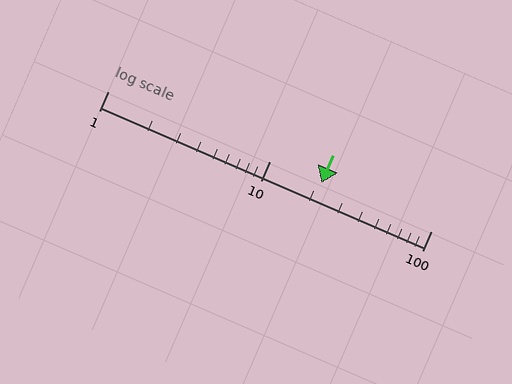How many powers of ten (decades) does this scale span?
The scale spans 2 decades, from 1 to 100.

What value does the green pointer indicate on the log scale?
The pointer indicates approximately 21.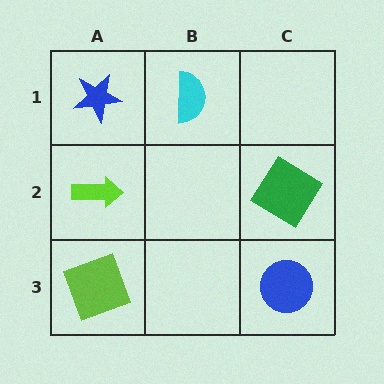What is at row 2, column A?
A lime arrow.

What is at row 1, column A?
A blue star.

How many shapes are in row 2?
2 shapes.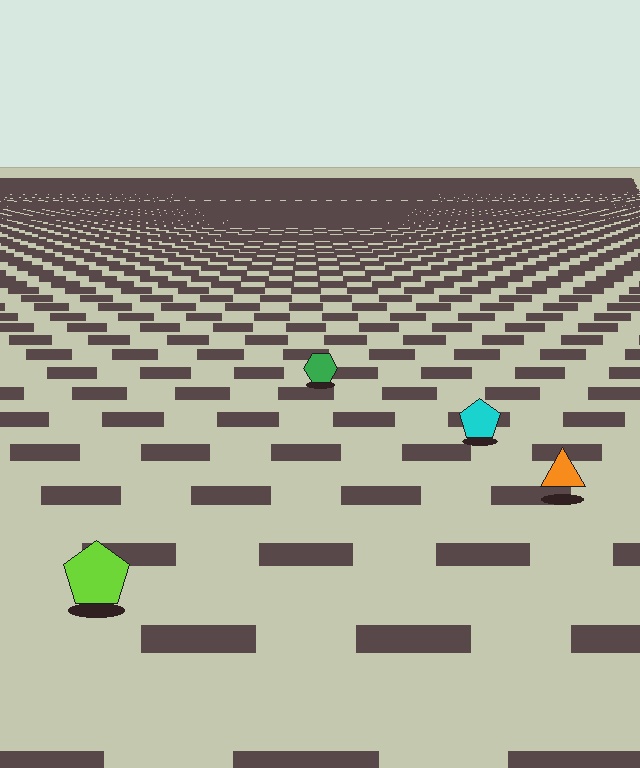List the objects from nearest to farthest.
From nearest to farthest: the lime pentagon, the orange triangle, the cyan pentagon, the green hexagon.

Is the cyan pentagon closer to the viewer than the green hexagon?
Yes. The cyan pentagon is closer — you can tell from the texture gradient: the ground texture is coarser near it.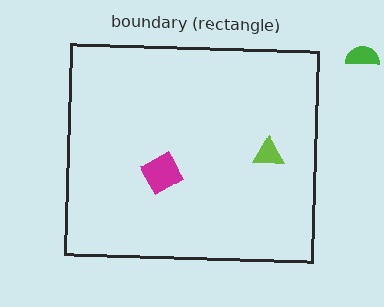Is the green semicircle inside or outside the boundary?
Outside.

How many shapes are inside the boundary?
2 inside, 1 outside.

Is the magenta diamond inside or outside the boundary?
Inside.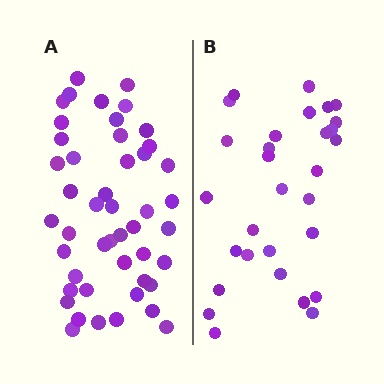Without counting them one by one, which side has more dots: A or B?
Region A (the left region) has more dots.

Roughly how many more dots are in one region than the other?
Region A has approximately 15 more dots than region B.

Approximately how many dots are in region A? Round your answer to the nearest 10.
About 50 dots. (The exact count is 47, which rounds to 50.)